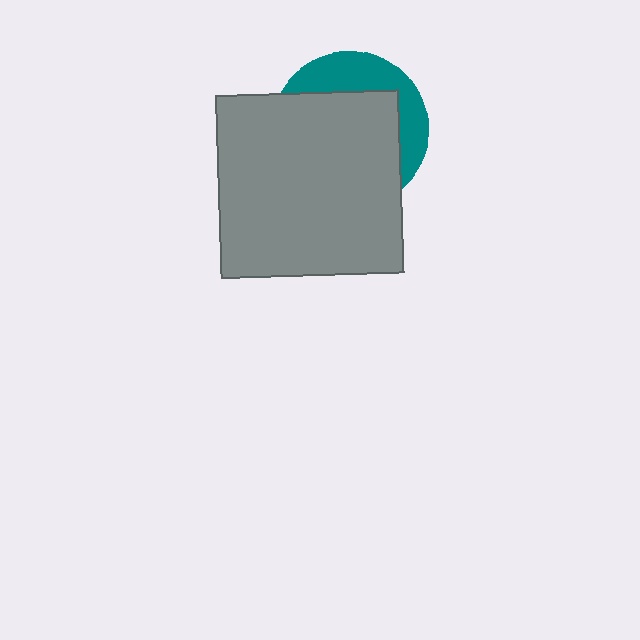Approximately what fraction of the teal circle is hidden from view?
Roughly 69% of the teal circle is hidden behind the gray square.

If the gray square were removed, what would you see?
You would see the complete teal circle.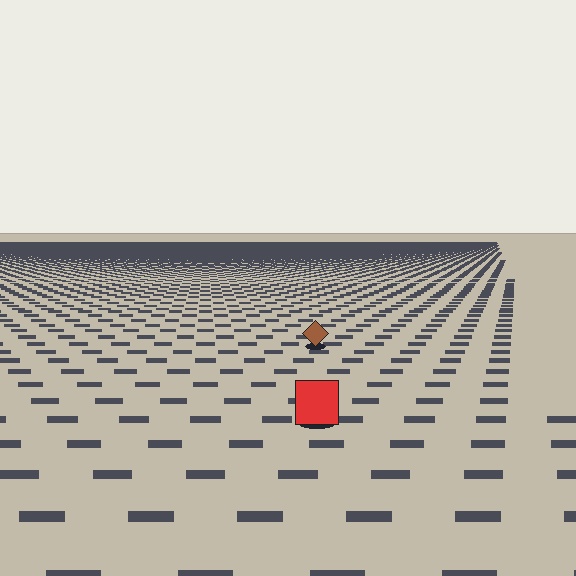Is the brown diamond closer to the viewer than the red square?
No. The red square is closer — you can tell from the texture gradient: the ground texture is coarser near it.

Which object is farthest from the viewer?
The brown diamond is farthest from the viewer. It appears smaller and the ground texture around it is denser.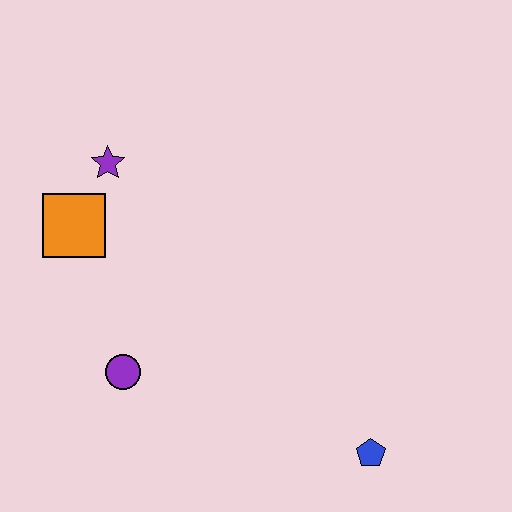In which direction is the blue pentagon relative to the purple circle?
The blue pentagon is to the right of the purple circle.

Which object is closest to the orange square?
The purple star is closest to the orange square.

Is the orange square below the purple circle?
No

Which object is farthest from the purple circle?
The blue pentagon is farthest from the purple circle.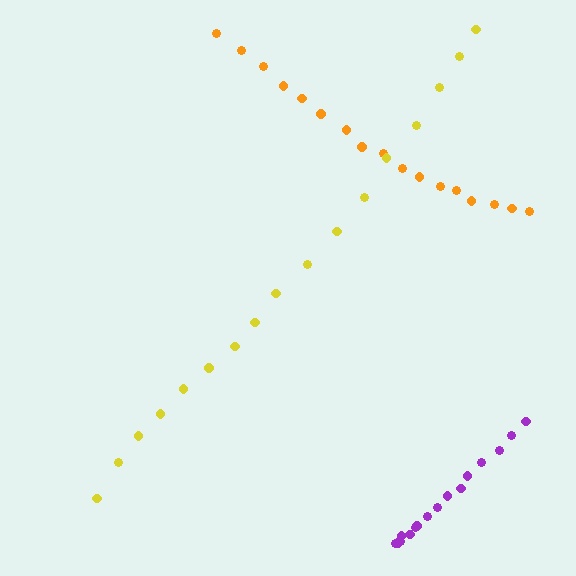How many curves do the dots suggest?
There are 3 distinct paths.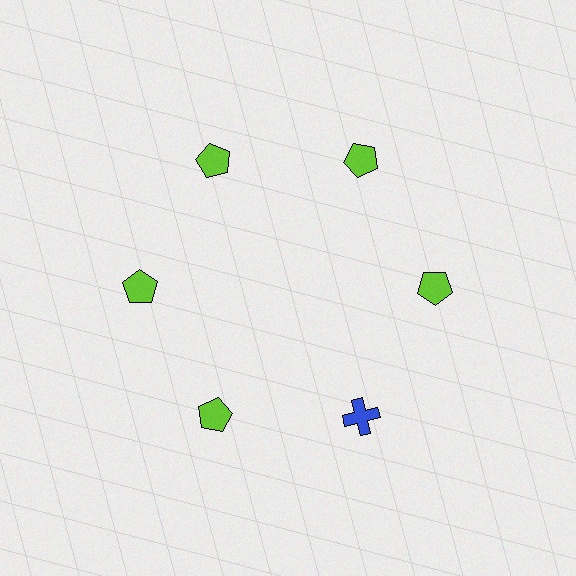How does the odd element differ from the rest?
It differs in both color (blue instead of lime) and shape (cross instead of pentagon).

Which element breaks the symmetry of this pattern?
The blue cross at roughly the 5 o'clock position breaks the symmetry. All other shapes are lime pentagons.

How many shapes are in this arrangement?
There are 6 shapes arranged in a ring pattern.